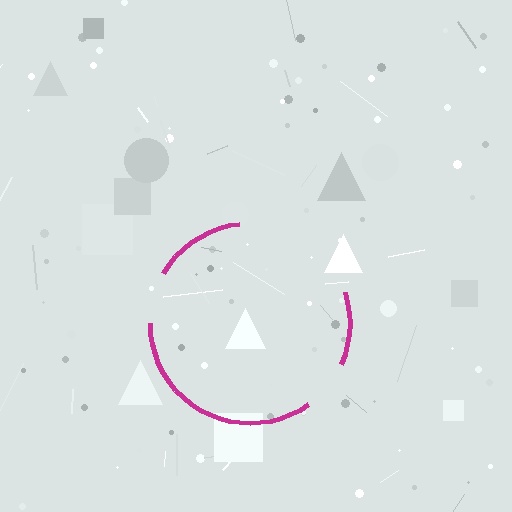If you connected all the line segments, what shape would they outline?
They would outline a circle.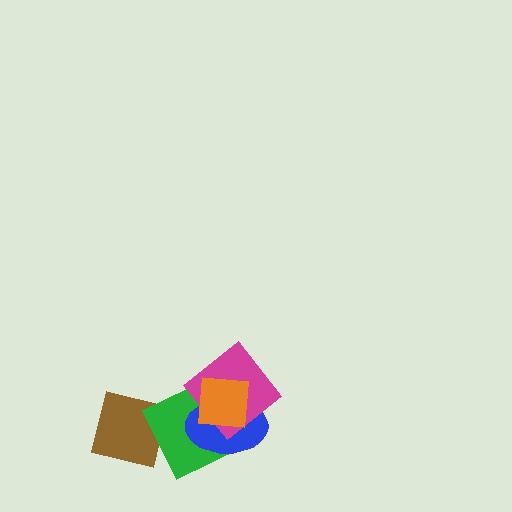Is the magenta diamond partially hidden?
Yes, it is partially covered by another shape.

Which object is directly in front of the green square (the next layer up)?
The blue ellipse is directly in front of the green square.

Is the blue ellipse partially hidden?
Yes, it is partially covered by another shape.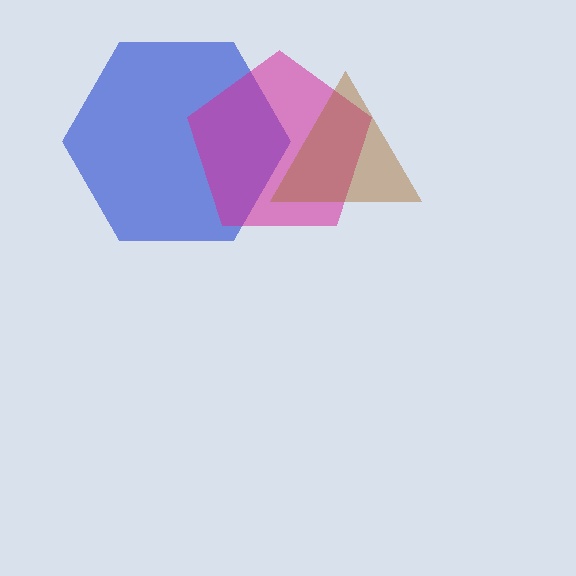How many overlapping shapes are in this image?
There are 3 overlapping shapes in the image.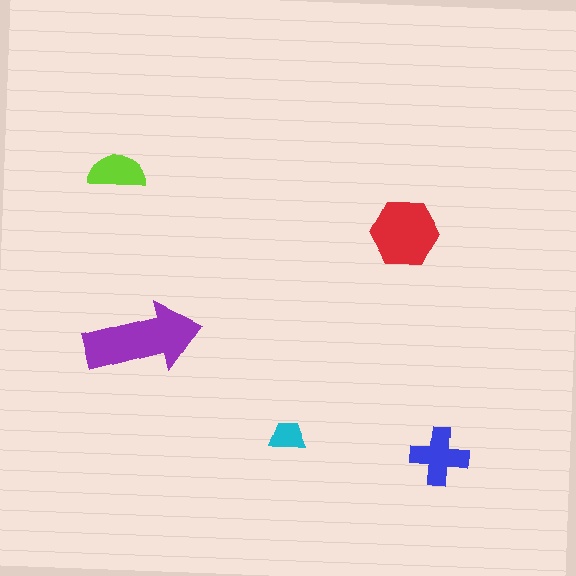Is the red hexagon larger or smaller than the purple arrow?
Smaller.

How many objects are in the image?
There are 5 objects in the image.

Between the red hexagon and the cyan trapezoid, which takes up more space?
The red hexagon.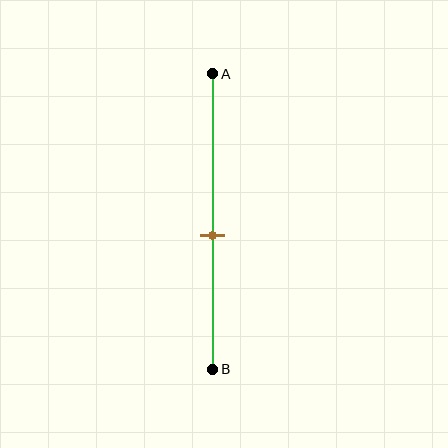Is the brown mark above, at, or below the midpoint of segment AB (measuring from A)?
The brown mark is below the midpoint of segment AB.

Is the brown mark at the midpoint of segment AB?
No, the mark is at about 55% from A, not at the 50% midpoint.